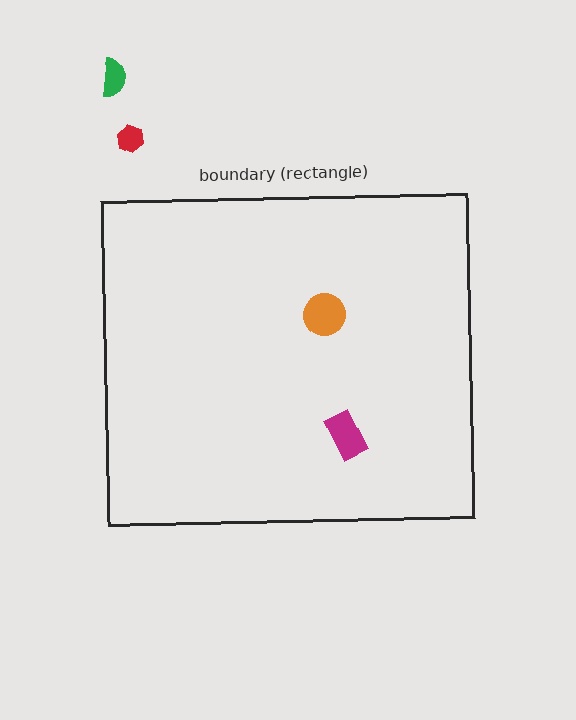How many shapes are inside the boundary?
2 inside, 2 outside.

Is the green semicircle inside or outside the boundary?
Outside.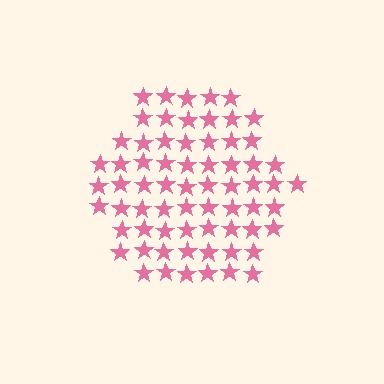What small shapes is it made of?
It is made of small stars.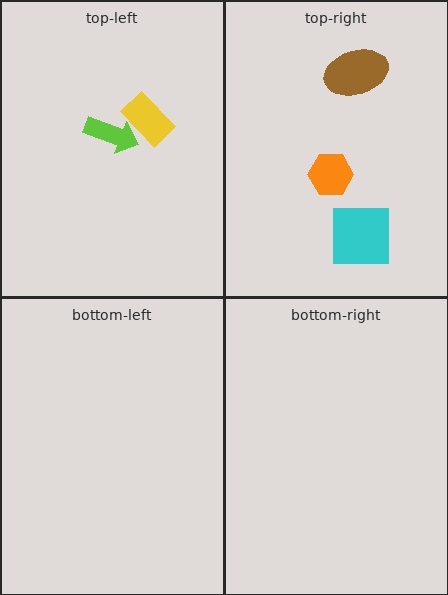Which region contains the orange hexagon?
The top-right region.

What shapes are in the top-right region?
The cyan square, the brown ellipse, the orange hexagon.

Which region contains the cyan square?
The top-right region.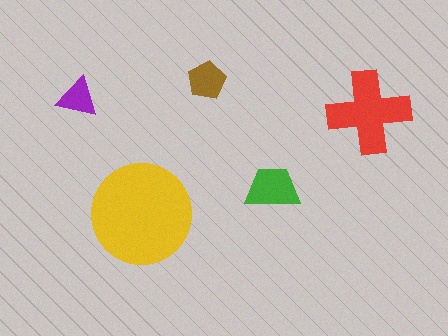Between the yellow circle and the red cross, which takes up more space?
The yellow circle.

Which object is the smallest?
The purple triangle.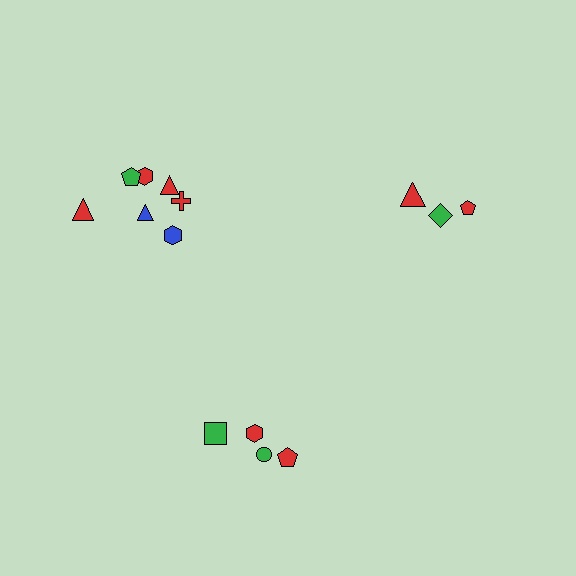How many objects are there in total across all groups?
There are 14 objects.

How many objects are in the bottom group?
There are 4 objects.